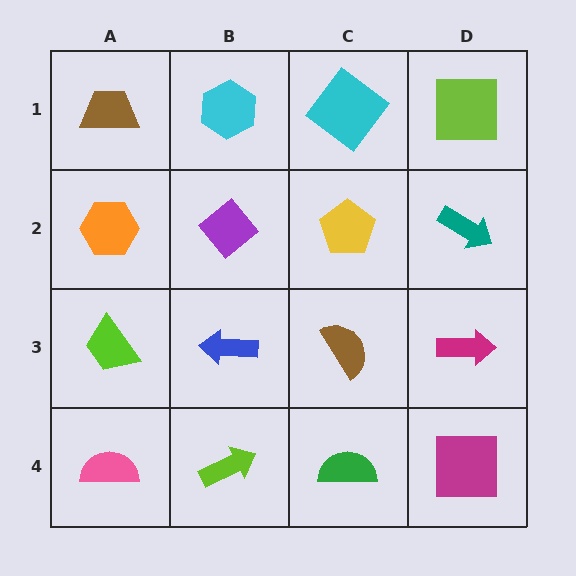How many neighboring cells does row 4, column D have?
2.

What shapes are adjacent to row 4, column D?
A magenta arrow (row 3, column D), a green semicircle (row 4, column C).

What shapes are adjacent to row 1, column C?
A yellow pentagon (row 2, column C), a cyan hexagon (row 1, column B), a lime square (row 1, column D).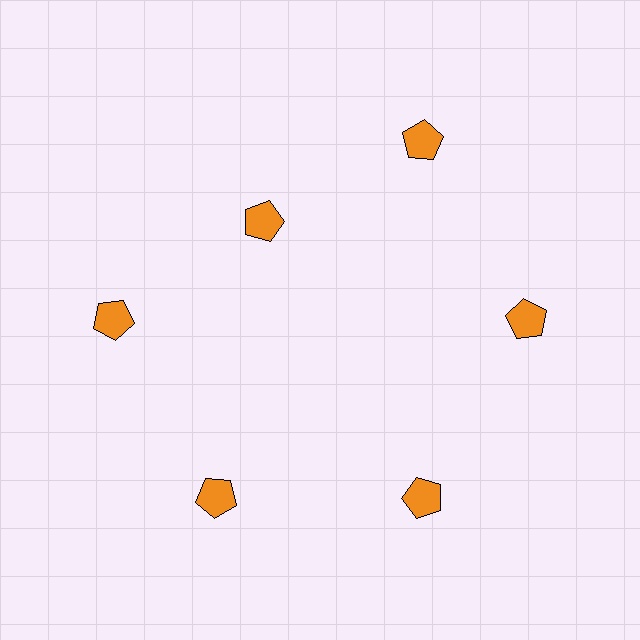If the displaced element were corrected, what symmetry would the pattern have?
It would have 6-fold rotational symmetry — the pattern would map onto itself every 60 degrees.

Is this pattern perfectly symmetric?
No. The 6 orange pentagons are arranged in a ring, but one element near the 11 o'clock position is pulled inward toward the center, breaking the 6-fold rotational symmetry.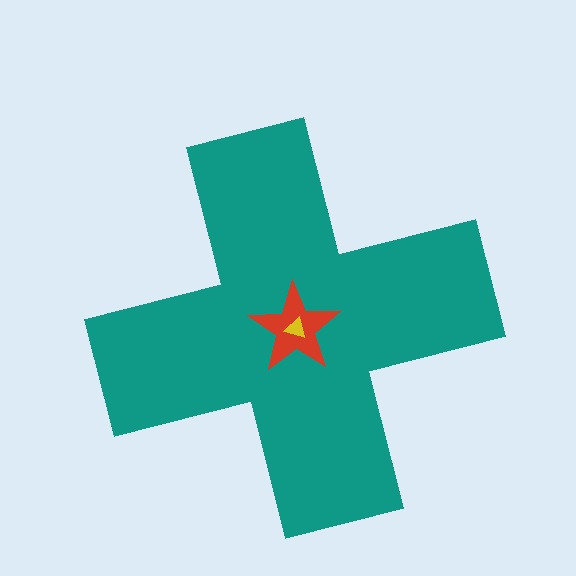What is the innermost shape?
The yellow triangle.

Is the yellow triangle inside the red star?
Yes.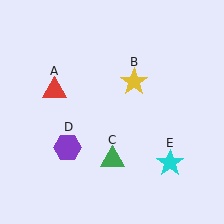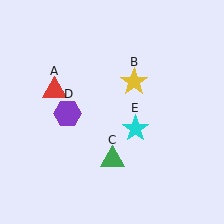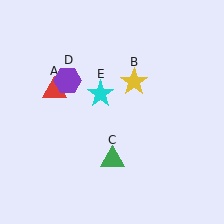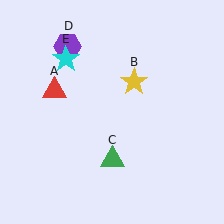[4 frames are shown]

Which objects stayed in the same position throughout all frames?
Red triangle (object A) and yellow star (object B) and green triangle (object C) remained stationary.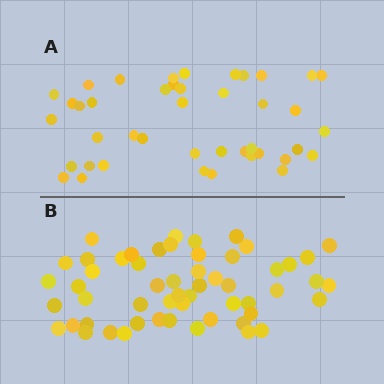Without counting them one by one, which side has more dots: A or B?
Region B (the bottom region) has more dots.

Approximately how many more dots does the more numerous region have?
Region B has approximately 15 more dots than region A.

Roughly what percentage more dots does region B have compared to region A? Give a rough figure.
About 30% more.